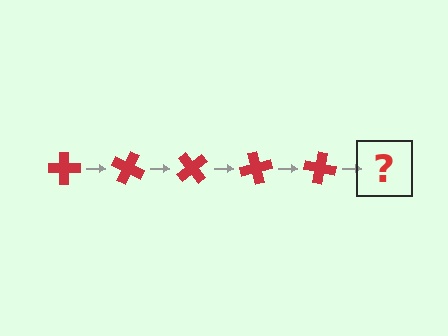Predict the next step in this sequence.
The next step is a red cross rotated 125 degrees.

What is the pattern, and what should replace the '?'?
The pattern is that the cross rotates 25 degrees each step. The '?' should be a red cross rotated 125 degrees.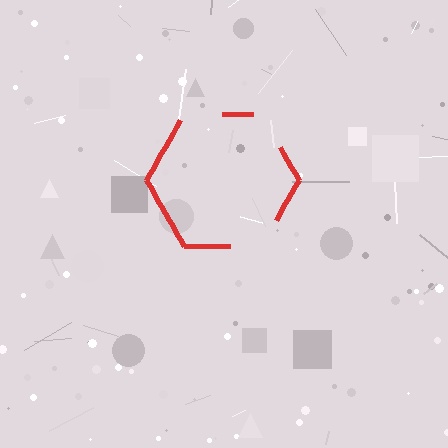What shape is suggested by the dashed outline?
The dashed outline suggests a hexagon.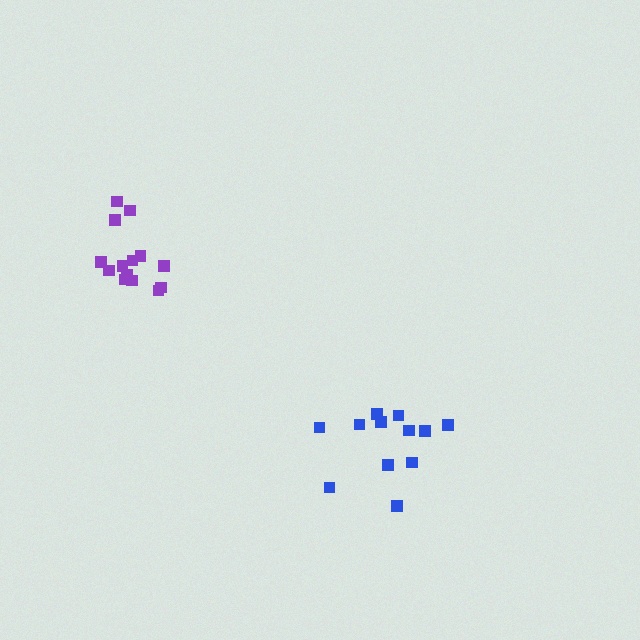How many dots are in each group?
Group 1: 12 dots, Group 2: 14 dots (26 total).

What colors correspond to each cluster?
The clusters are colored: blue, purple.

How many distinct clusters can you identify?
There are 2 distinct clusters.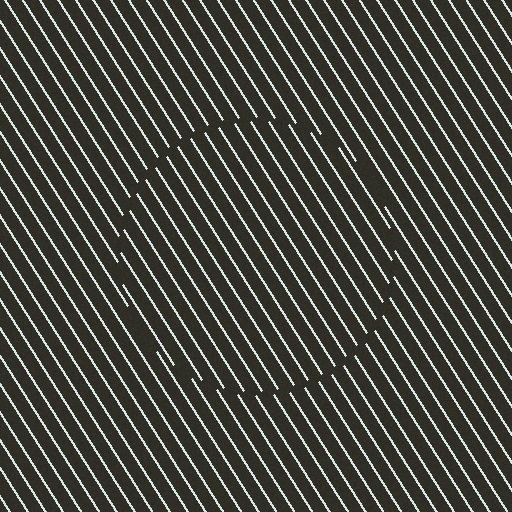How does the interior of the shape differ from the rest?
The interior of the shape contains the same grating, shifted by half a period — the contour is defined by the phase discontinuity where line-ends from the inner and outer gratings abut.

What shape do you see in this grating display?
An illusory circle. The interior of the shape contains the same grating, shifted by half a period — the contour is defined by the phase discontinuity where line-ends from the inner and outer gratings abut.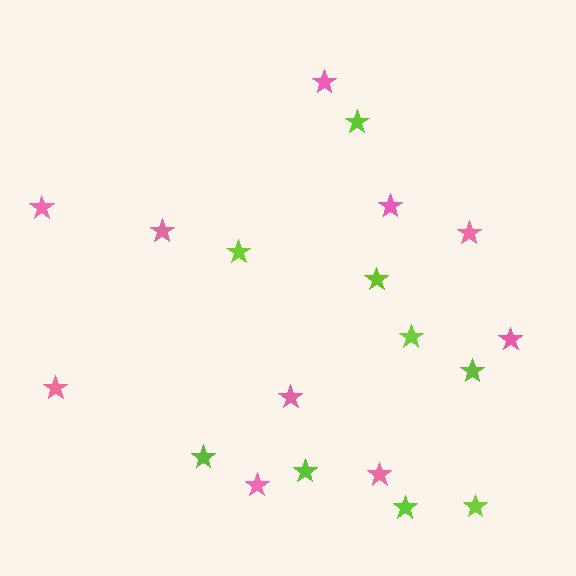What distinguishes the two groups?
There are 2 groups: one group of pink stars (10) and one group of lime stars (9).